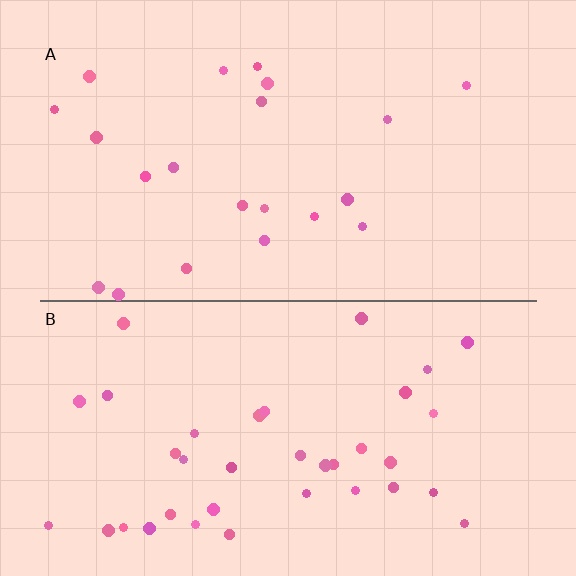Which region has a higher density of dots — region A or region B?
B (the bottom).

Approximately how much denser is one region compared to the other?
Approximately 1.8× — region B over region A.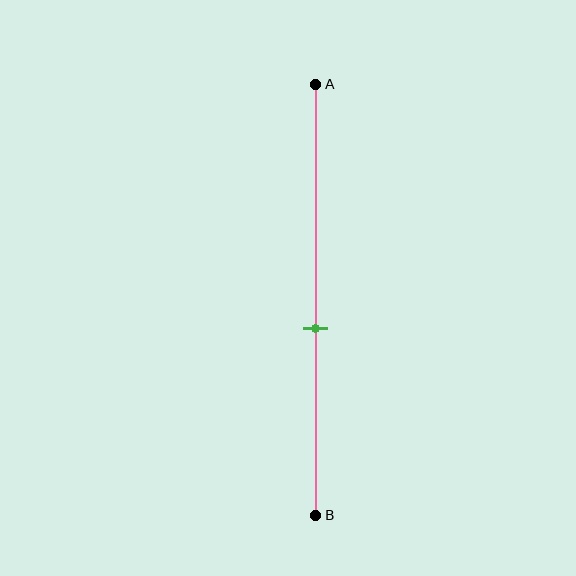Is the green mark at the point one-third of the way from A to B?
No, the mark is at about 55% from A, not at the 33% one-third point.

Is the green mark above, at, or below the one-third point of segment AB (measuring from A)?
The green mark is below the one-third point of segment AB.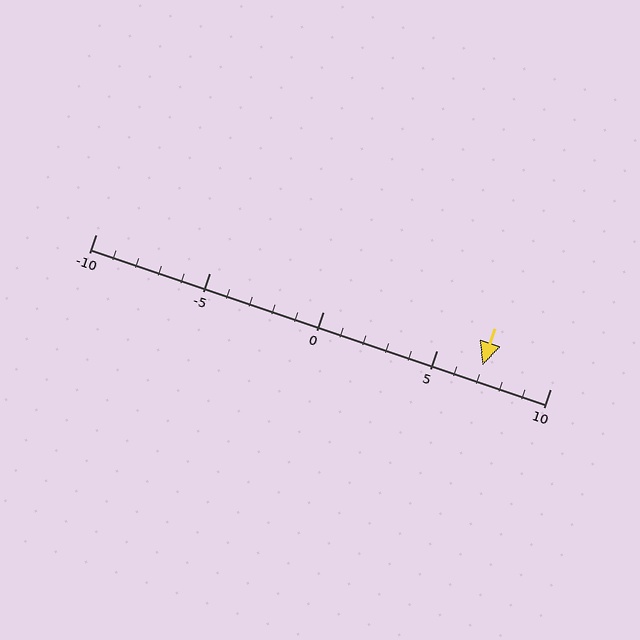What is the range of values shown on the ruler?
The ruler shows values from -10 to 10.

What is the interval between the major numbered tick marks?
The major tick marks are spaced 5 units apart.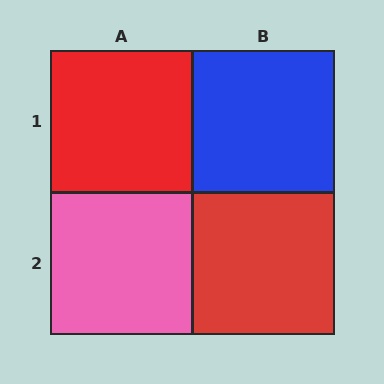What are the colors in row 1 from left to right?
Red, blue.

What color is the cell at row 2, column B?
Red.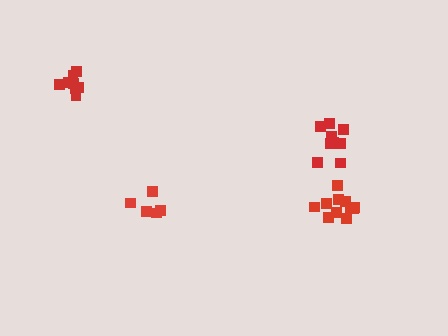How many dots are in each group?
Group 1: 9 dots, Group 2: 5 dots, Group 3: 11 dots, Group 4: 9 dots (34 total).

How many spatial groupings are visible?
There are 4 spatial groupings.